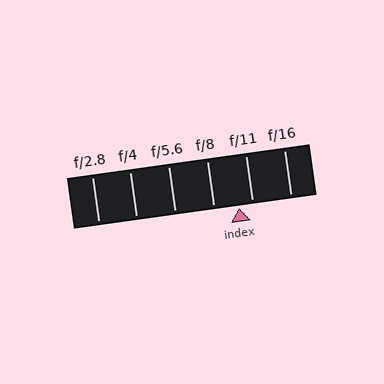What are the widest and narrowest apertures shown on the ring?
The widest aperture shown is f/2.8 and the narrowest is f/16.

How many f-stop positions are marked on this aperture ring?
There are 6 f-stop positions marked.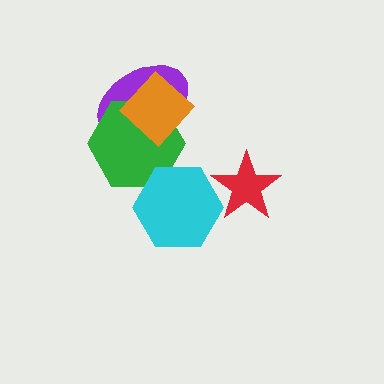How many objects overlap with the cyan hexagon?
2 objects overlap with the cyan hexagon.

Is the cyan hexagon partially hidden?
No, no other shape covers it.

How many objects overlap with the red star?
1 object overlaps with the red star.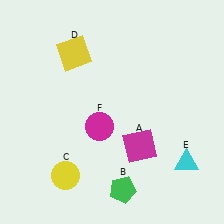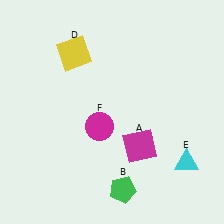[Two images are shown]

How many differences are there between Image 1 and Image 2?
There is 1 difference between the two images.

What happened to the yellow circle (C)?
The yellow circle (C) was removed in Image 2. It was in the bottom-left area of Image 1.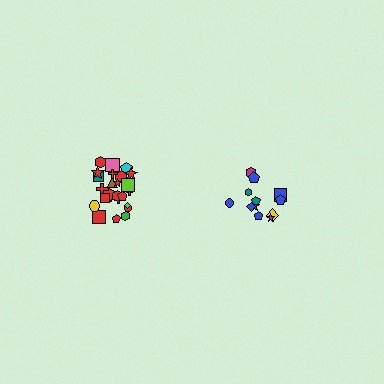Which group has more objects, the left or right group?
The left group.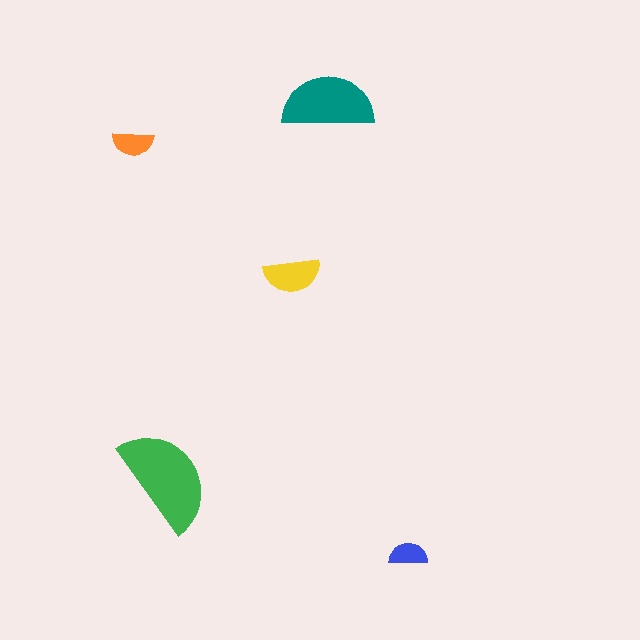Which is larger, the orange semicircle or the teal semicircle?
The teal one.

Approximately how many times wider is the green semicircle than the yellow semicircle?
About 2 times wider.